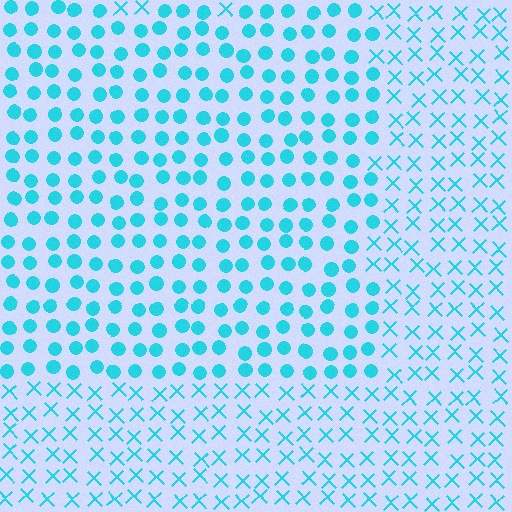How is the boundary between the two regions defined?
The boundary is defined by a change in element shape: circles inside vs. X marks outside. All elements share the same color and spacing.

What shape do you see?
I see a rectangle.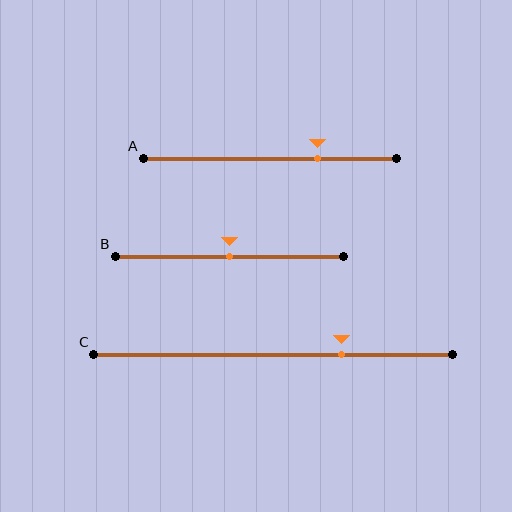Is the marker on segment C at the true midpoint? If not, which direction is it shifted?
No, the marker on segment C is shifted to the right by about 19% of the segment length.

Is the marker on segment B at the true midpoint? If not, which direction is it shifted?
Yes, the marker on segment B is at the true midpoint.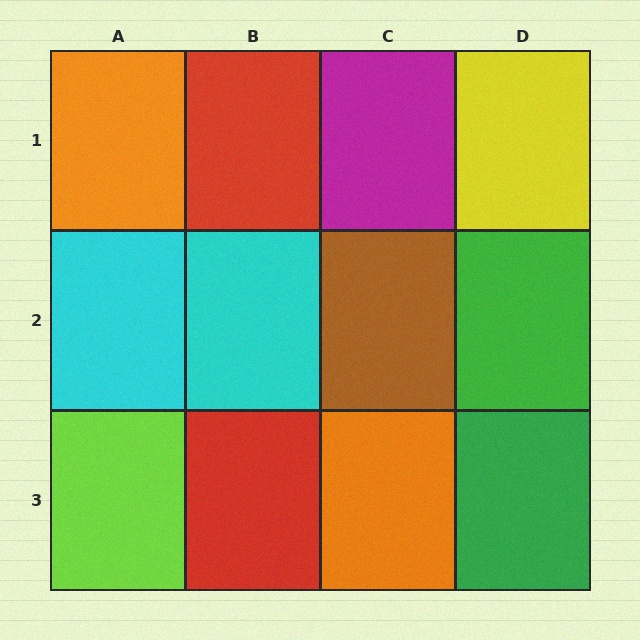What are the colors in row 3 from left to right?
Lime, red, orange, green.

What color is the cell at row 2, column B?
Cyan.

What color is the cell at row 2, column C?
Brown.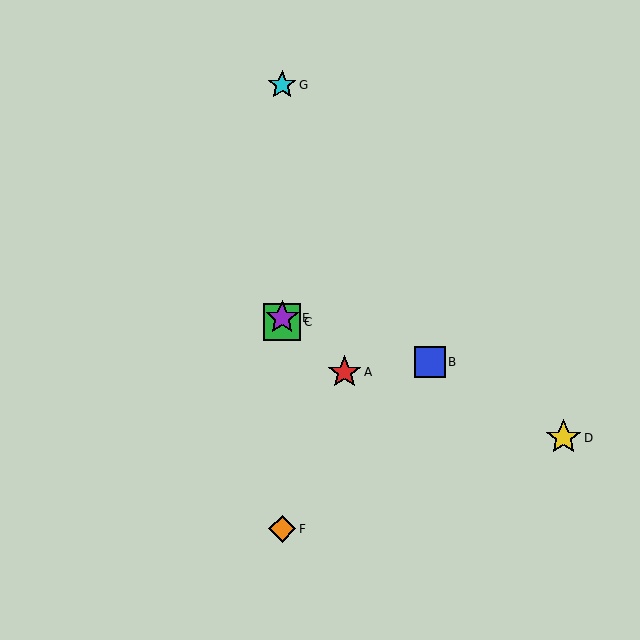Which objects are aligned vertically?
Objects C, E, F, G are aligned vertically.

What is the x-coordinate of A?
Object A is at x≈344.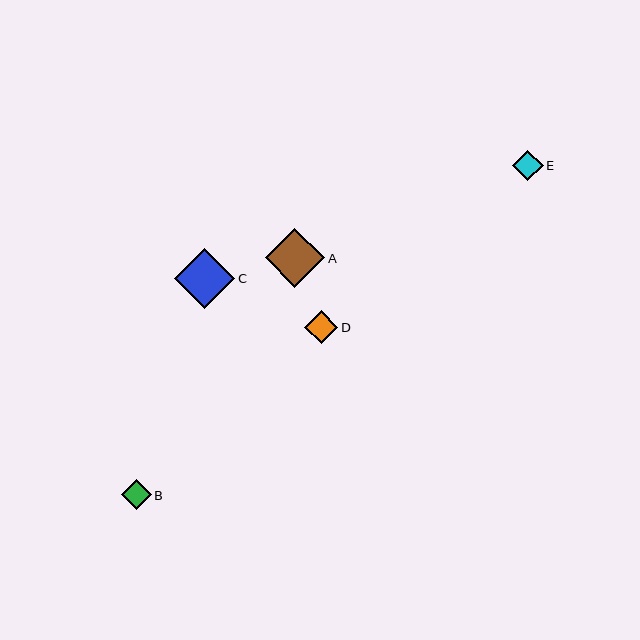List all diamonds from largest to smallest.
From largest to smallest: C, A, D, E, B.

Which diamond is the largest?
Diamond C is the largest with a size of approximately 60 pixels.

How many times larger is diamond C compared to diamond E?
Diamond C is approximately 2.0 times the size of diamond E.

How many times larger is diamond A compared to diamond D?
Diamond A is approximately 1.8 times the size of diamond D.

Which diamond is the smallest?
Diamond B is the smallest with a size of approximately 30 pixels.